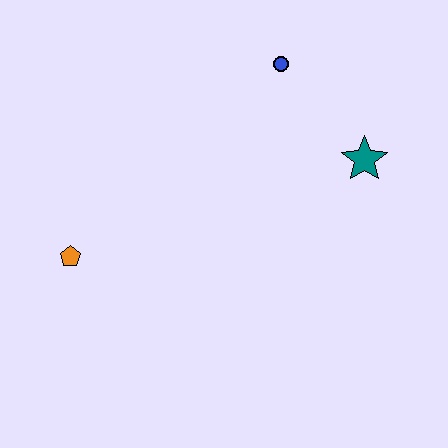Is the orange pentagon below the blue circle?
Yes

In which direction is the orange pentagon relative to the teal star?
The orange pentagon is to the left of the teal star.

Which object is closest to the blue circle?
The teal star is closest to the blue circle.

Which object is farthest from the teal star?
The orange pentagon is farthest from the teal star.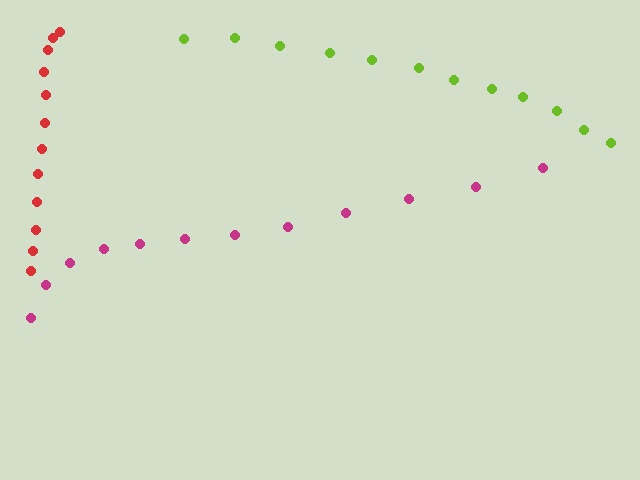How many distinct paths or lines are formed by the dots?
There are 3 distinct paths.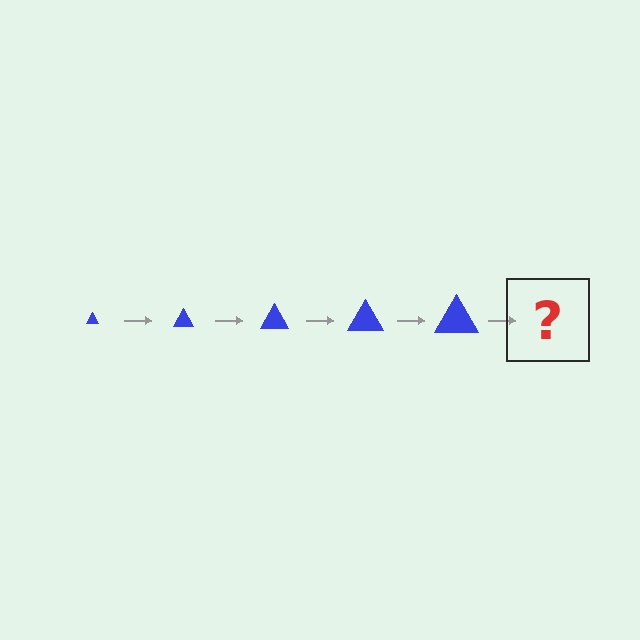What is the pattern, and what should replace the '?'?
The pattern is that the triangle gets progressively larger each step. The '?' should be a blue triangle, larger than the previous one.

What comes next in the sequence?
The next element should be a blue triangle, larger than the previous one.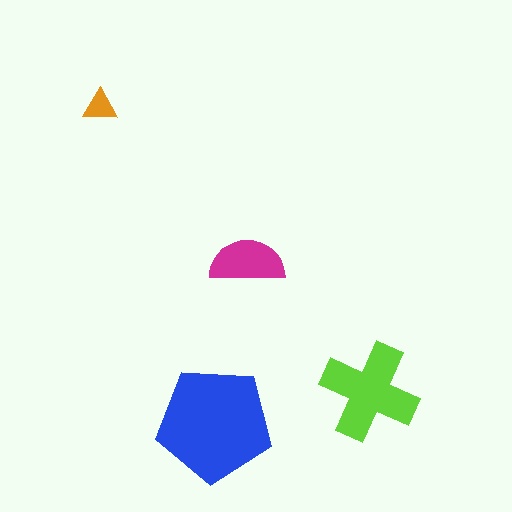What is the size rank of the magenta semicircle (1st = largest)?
3rd.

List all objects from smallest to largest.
The orange triangle, the magenta semicircle, the lime cross, the blue pentagon.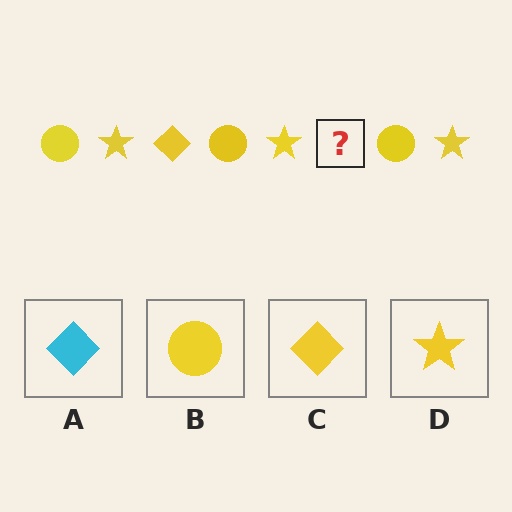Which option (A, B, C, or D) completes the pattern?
C.